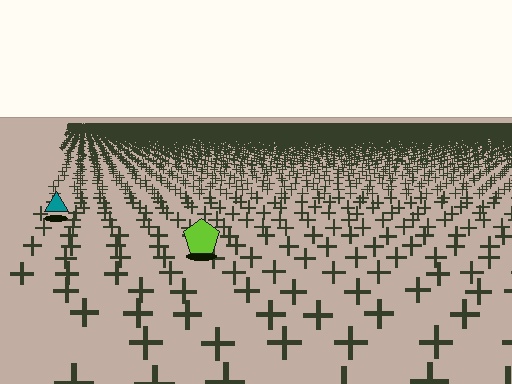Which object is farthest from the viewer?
The teal triangle is farthest from the viewer. It appears smaller and the ground texture around it is denser.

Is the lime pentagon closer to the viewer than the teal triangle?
Yes. The lime pentagon is closer — you can tell from the texture gradient: the ground texture is coarser near it.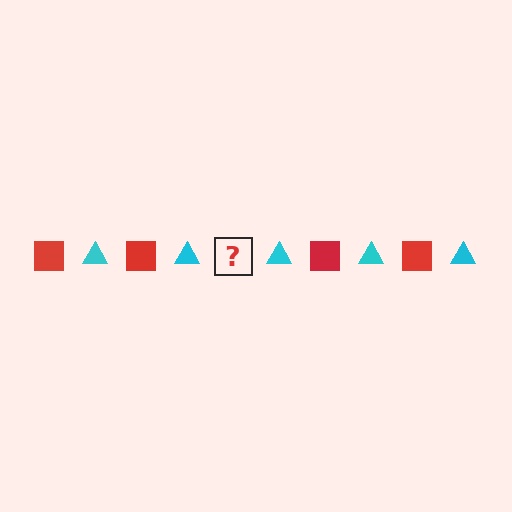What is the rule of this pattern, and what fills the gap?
The rule is that the pattern alternates between red square and cyan triangle. The gap should be filled with a red square.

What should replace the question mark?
The question mark should be replaced with a red square.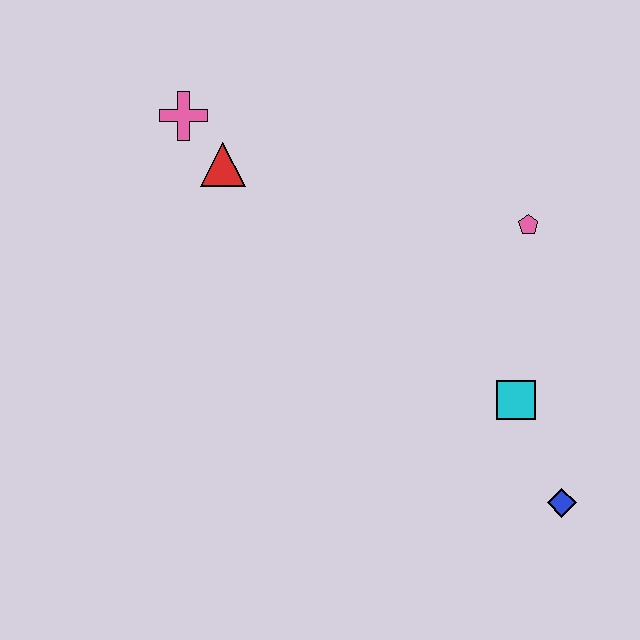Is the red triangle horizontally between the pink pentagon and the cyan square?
No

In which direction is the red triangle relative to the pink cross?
The red triangle is below the pink cross.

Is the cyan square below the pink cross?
Yes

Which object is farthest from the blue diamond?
The pink cross is farthest from the blue diamond.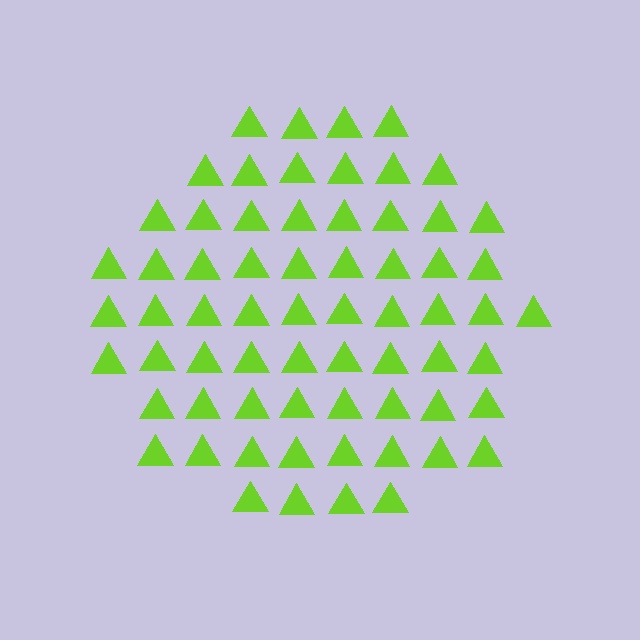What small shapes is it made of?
It is made of small triangles.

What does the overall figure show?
The overall figure shows a circle.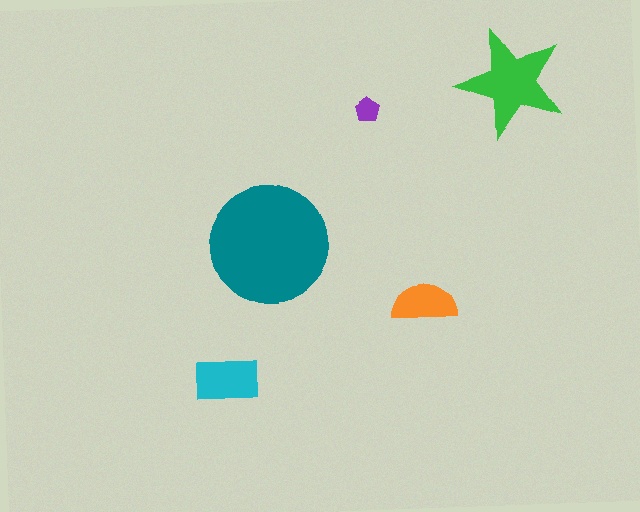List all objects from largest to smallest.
The teal circle, the green star, the cyan rectangle, the orange semicircle, the purple pentagon.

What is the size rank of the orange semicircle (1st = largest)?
4th.